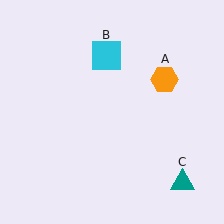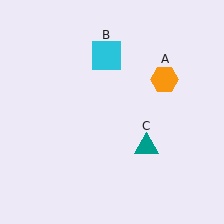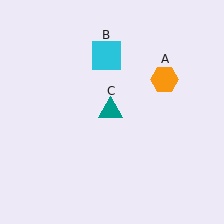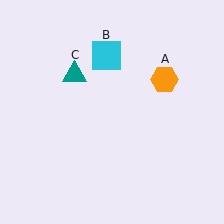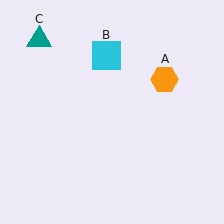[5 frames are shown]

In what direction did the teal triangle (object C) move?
The teal triangle (object C) moved up and to the left.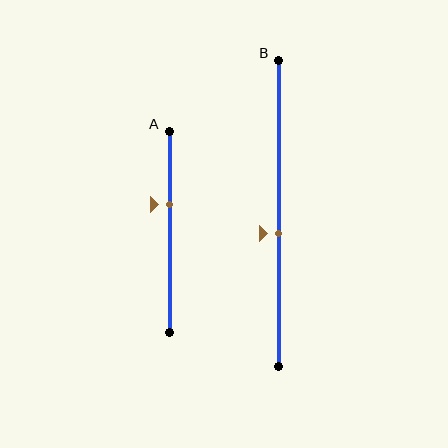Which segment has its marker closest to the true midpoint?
Segment B has its marker closest to the true midpoint.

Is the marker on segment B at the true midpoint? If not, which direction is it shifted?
No, the marker on segment B is shifted downward by about 7% of the segment length.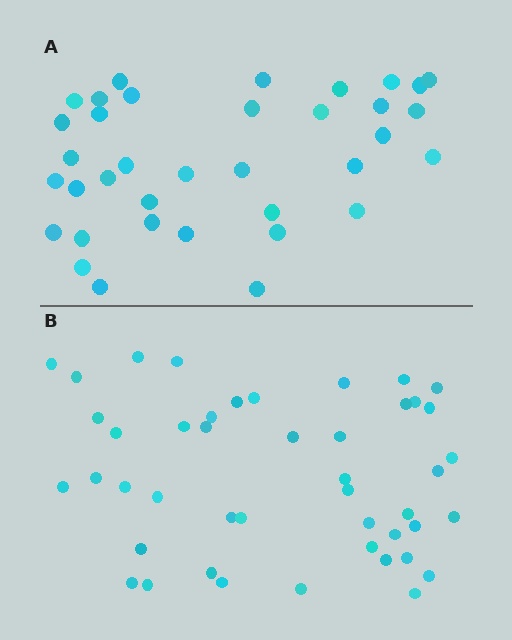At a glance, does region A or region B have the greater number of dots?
Region B (the bottom region) has more dots.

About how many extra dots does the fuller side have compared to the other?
Region B has roughly 8 or so more dots than region A.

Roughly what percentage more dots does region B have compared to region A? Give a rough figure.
About 25% more.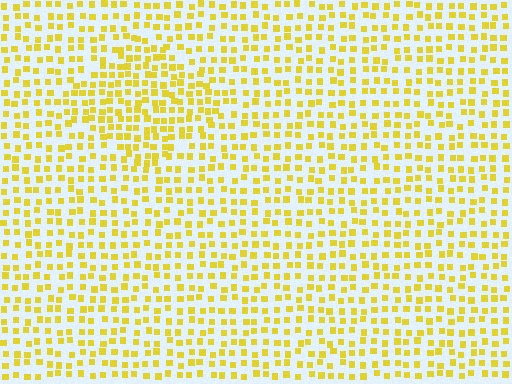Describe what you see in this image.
The image contains small yellow elements arranged at two different densities. A diamond-shaped region is visible where the elements are more densely packed than the surrounding area.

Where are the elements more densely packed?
The elements are more densely packed inside the diamond boundary.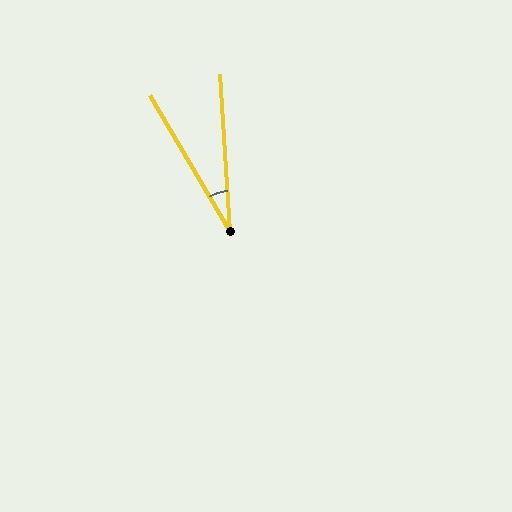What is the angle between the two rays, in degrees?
Approximately 27 degrees.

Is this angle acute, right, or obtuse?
It is acute.